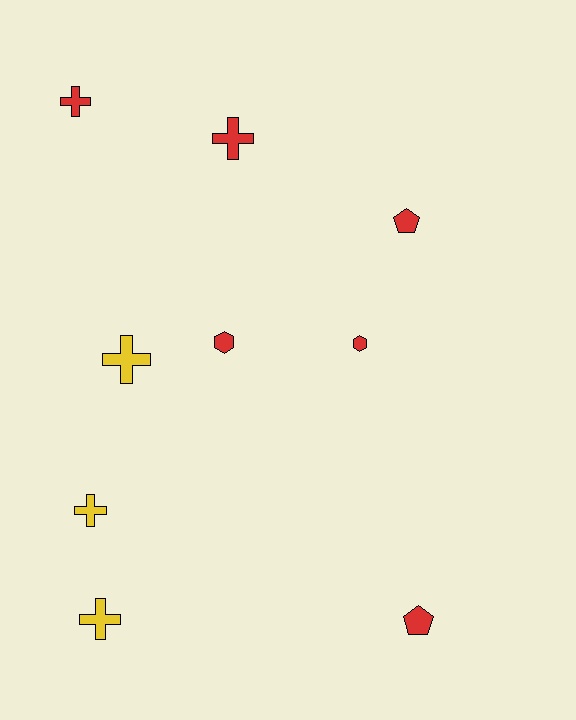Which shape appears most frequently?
Cross, with 5 objects.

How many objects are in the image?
There are 9 objects.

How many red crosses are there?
There are 2 red crosses.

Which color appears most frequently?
Red, with 6 objects.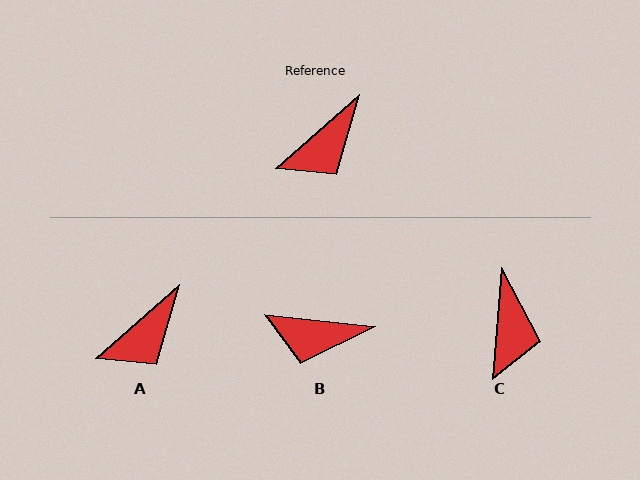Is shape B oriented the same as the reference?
No, it is off by about 48 degrees.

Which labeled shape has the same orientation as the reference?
A.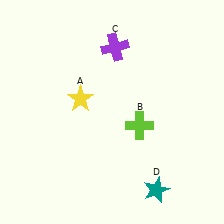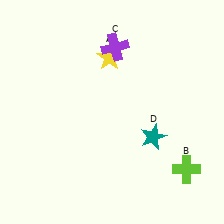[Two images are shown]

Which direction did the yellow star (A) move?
The yellow star (A) moved up.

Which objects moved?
The objects that moved are: the yellow star (A), the lime cross (B), the teal star (D).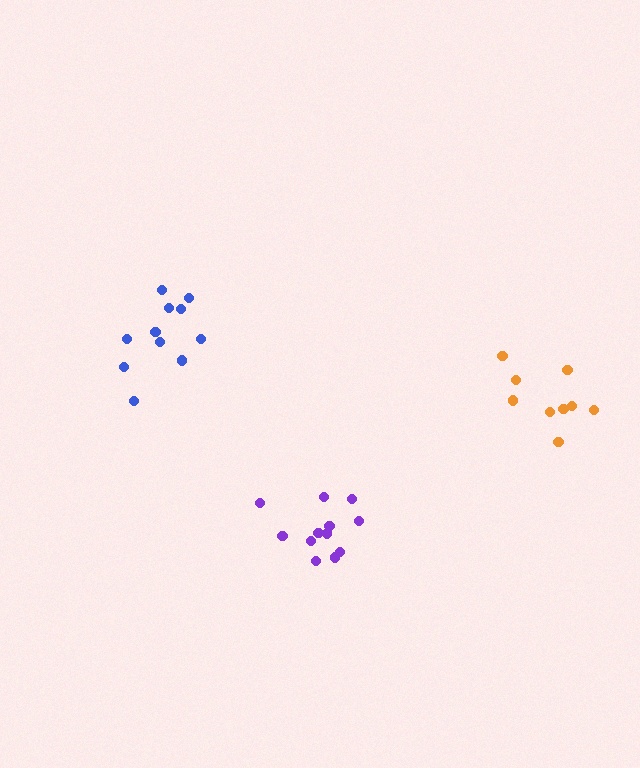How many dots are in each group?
Group 1: 11 dots, Group 2: 9 dots, Group 3: 12 dots (32 total).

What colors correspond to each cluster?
The clusters are colored: blue, orange, purple.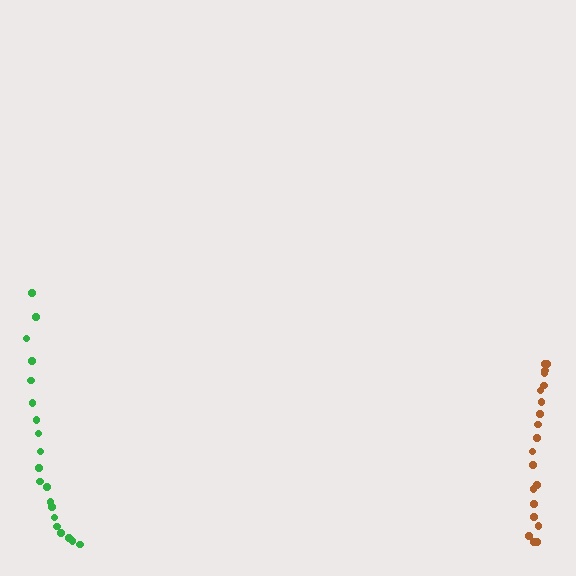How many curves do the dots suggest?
There are 2 distinct paths.